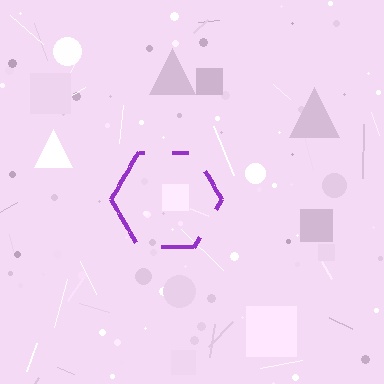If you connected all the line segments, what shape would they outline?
They would outline a hexagon.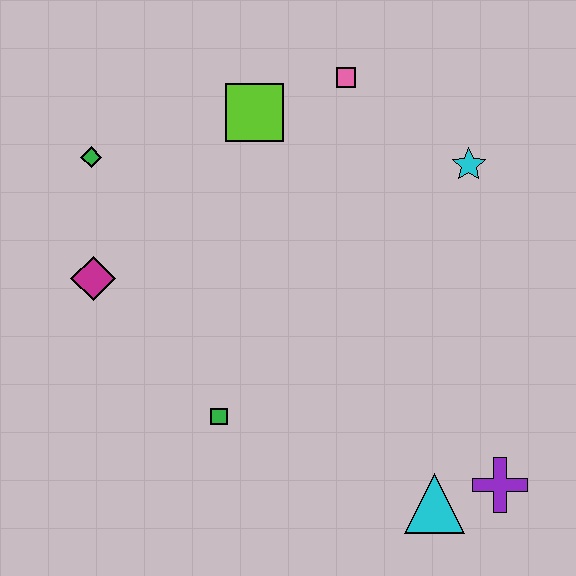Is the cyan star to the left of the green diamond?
No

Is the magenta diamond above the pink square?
No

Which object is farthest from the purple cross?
The green diamond is farthest from the purple cross.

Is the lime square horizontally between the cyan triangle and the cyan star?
No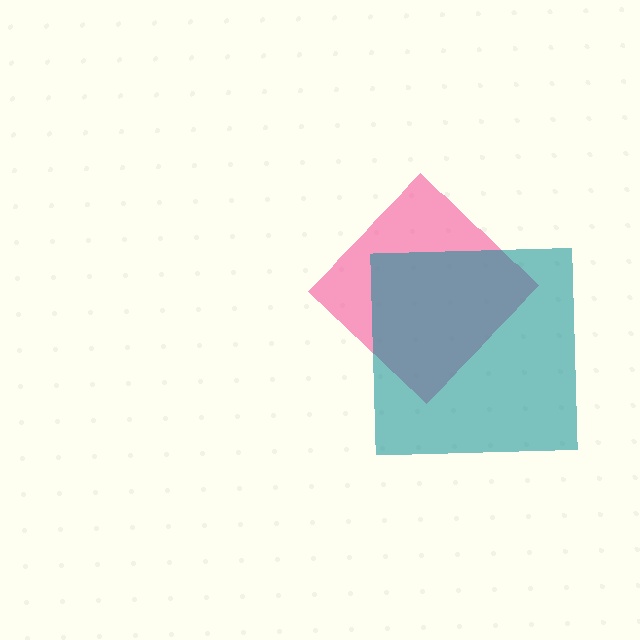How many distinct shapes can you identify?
There are 2 distinct shapes: a pink diamond, a teal square.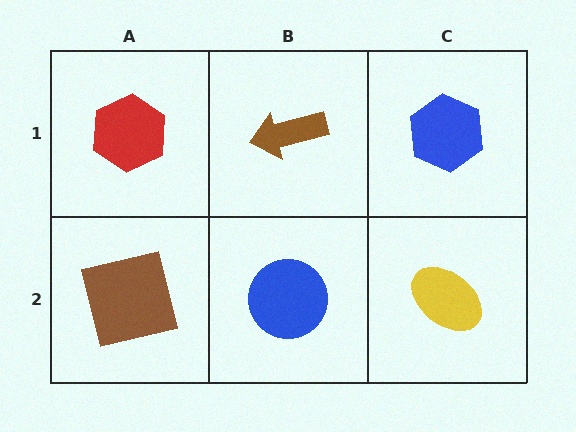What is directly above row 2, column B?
A brown arrow.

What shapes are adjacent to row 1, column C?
A yellow ellipse (row 2, column C), a brown arrow (row 1, column B).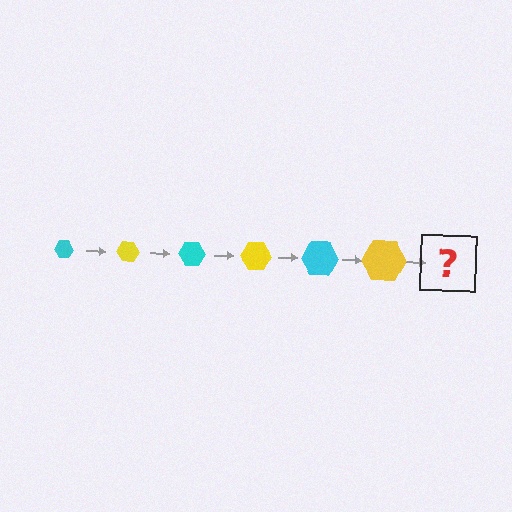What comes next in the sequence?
The next element should be a cyan hexagon, larger than the previous one.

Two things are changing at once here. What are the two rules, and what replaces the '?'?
The two rules are that the hexagon grows larger each step and the color cycles through cyan and yellow. The '?' should be a cyan hexagon, larger than the previous one.